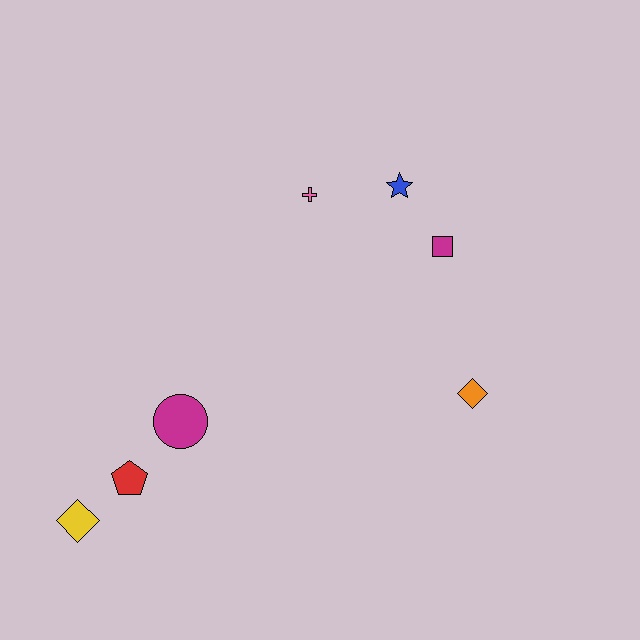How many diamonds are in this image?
There are 2 diamonds.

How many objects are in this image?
There are 7 objects.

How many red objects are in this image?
There is 1 red object.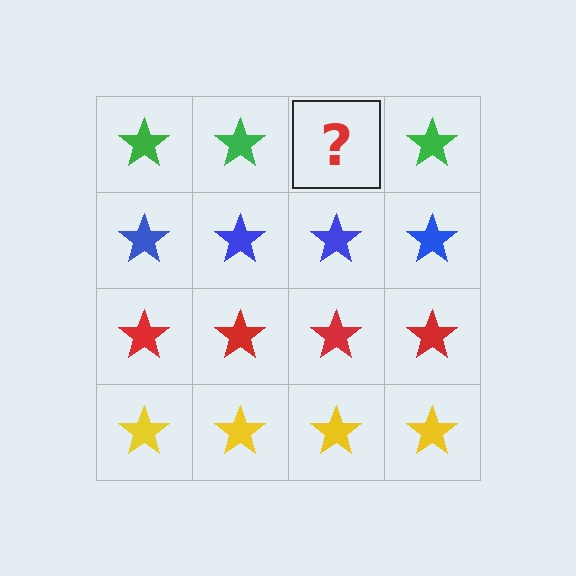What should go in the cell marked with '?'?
The missing cell should contain a green star.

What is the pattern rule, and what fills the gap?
The rule is that each row has a consistent color. The gap should be filled with a green star.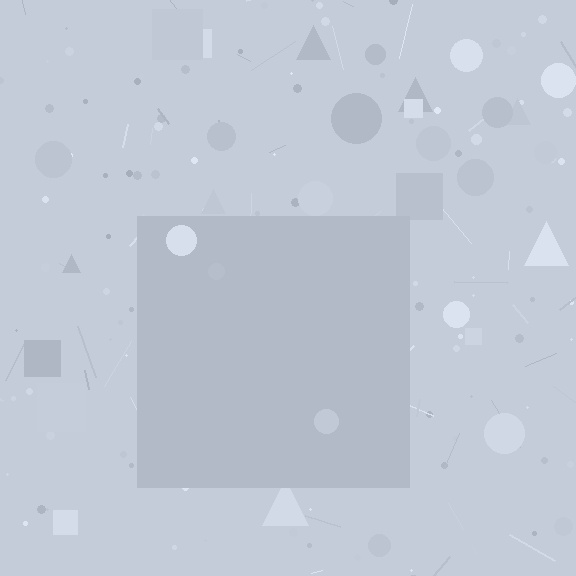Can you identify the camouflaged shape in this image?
The camouflaged shape is a square.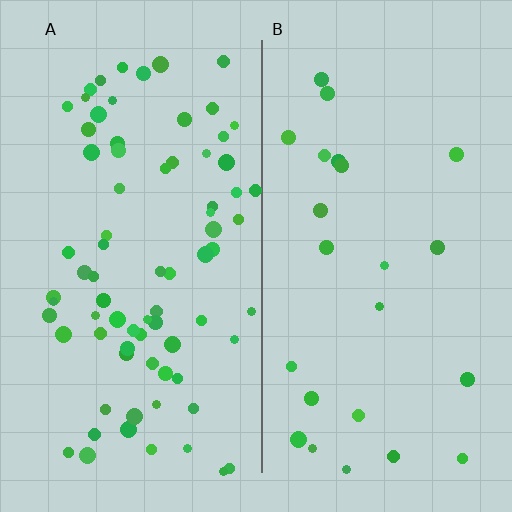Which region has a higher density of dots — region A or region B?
A (the left).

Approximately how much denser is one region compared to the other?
Approximately 3.1× — region A over region B.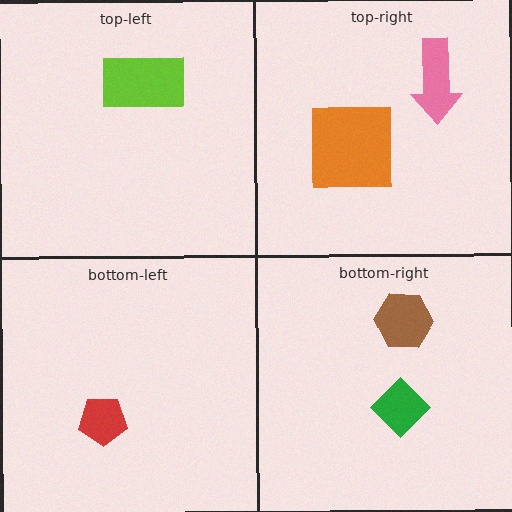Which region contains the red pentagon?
The bottom-left region.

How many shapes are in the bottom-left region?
1.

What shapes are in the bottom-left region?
The red pentagon.